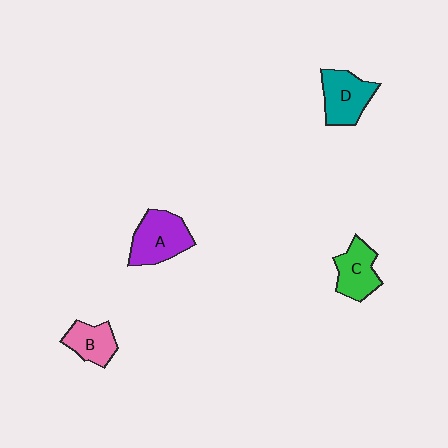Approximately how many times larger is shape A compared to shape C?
Approximately 1.3 times.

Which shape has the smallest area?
Shape B (pink).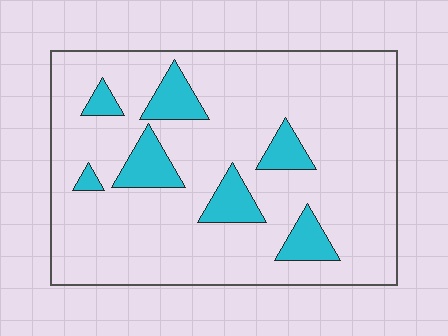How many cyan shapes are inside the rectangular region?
7.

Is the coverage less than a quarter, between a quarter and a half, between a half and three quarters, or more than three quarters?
Less than a quarter.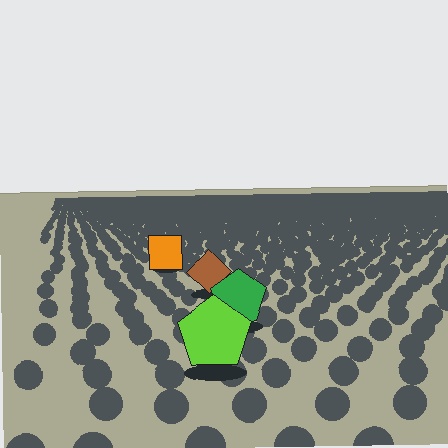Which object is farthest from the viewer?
The orange square is farthest from the viewer. It appears smaller and the ground texture around it is denser.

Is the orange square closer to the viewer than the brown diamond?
No. The brown diamond is closer — you can tell from the texture gradient: the ground texture is coarser near it.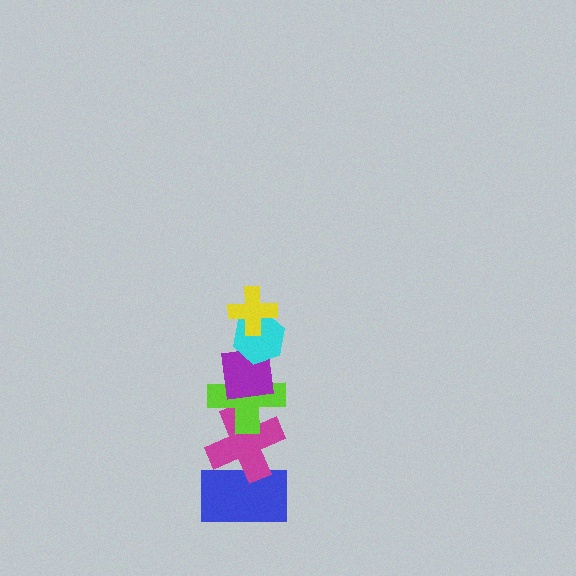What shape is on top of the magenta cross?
The lime cross is on top of the magenta cross.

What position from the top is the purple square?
The purple square is 3rd from the top.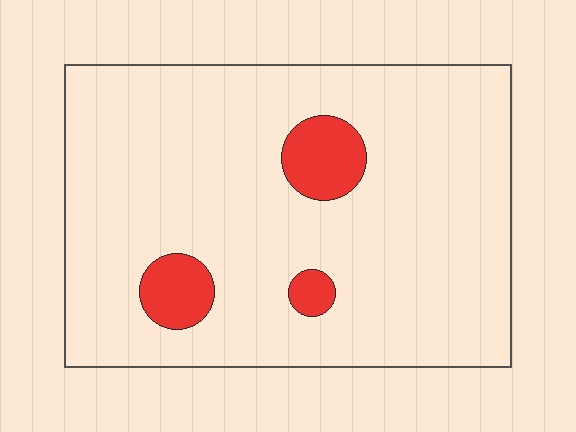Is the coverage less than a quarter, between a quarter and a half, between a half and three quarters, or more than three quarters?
Less than a quarter.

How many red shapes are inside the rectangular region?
3.